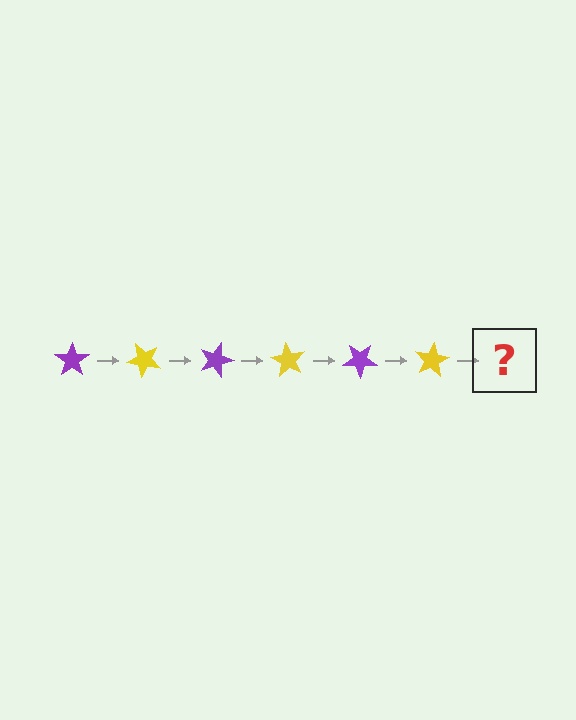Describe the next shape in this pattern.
It should be a purple star, rotated 270 degrees from the start.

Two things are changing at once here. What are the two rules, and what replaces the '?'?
The two rules are that it rotates 45 degrees each step and the color cycles through purple and yellow. The '?' should be a purple star, rotated 270 degrees from the start.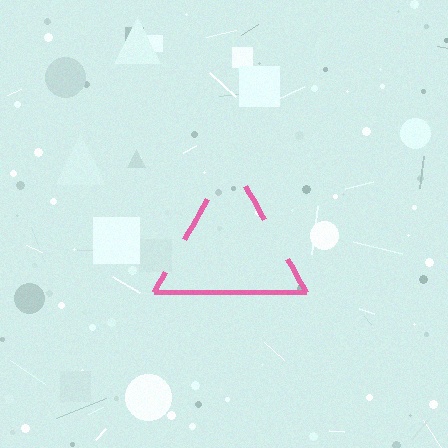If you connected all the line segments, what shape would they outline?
They would outline a triangle.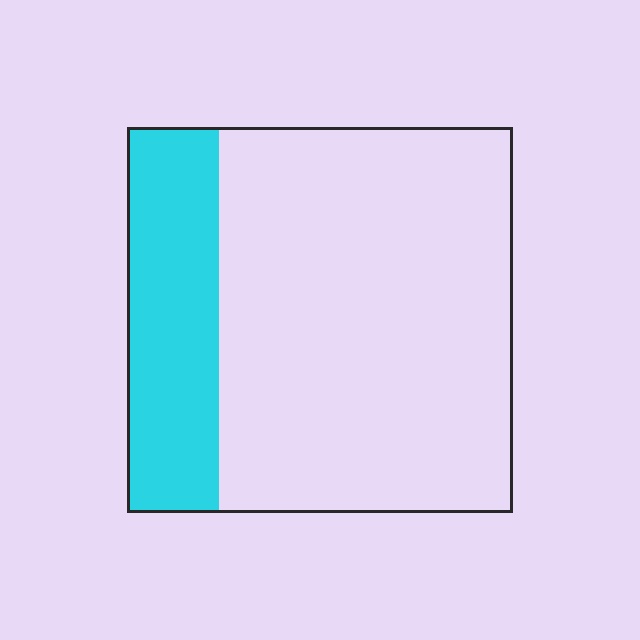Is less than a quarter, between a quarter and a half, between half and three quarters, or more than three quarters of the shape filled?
Less than a quarter.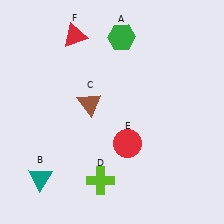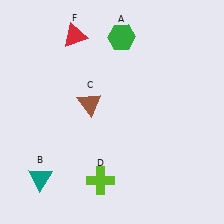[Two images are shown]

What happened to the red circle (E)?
The red circle (E) was removed in Image 2. It was in the bottom-right area of Image 1.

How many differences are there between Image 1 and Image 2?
There is 1 difference between the two images.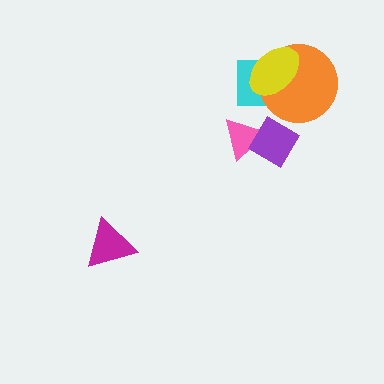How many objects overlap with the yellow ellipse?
2 objects overlap with the yellow ellipse.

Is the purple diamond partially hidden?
No, no other shape covers it.